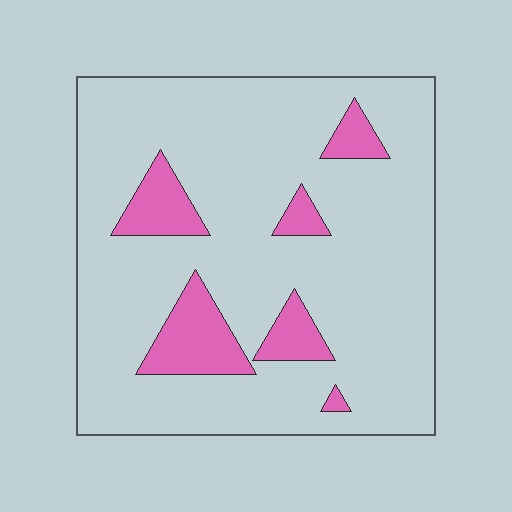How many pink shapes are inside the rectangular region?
6.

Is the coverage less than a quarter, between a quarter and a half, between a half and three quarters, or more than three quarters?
Less than a quarter.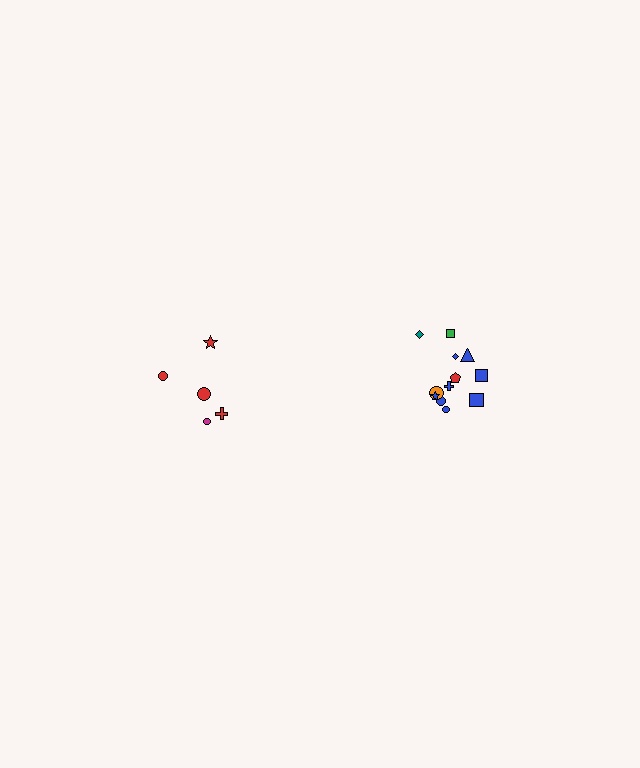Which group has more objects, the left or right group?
The right group.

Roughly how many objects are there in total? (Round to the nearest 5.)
Roughly 15 objects in total.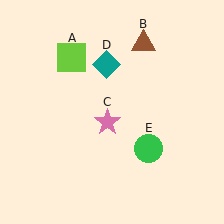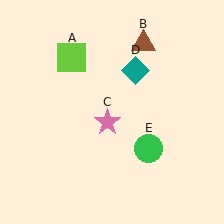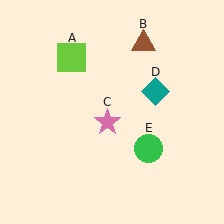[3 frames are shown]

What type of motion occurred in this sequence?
The teal diamond (object D) rotated clockwise around the center of the scene.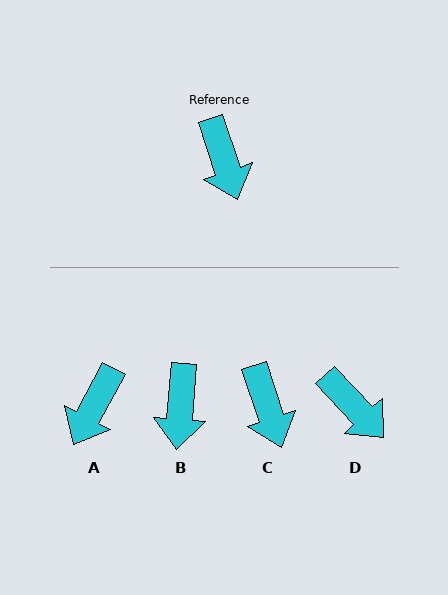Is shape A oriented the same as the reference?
No, it is off by about 47 degrees.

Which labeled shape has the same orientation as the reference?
C.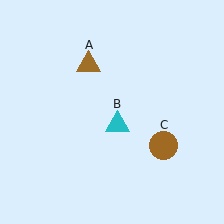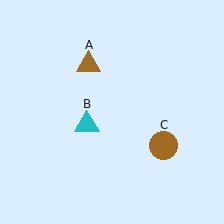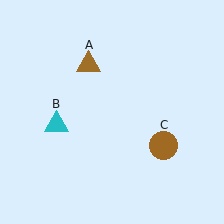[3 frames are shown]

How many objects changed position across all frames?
1 object changed position: cyan triangle (object B).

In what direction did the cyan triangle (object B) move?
The cyan triangle (object B) moved left.